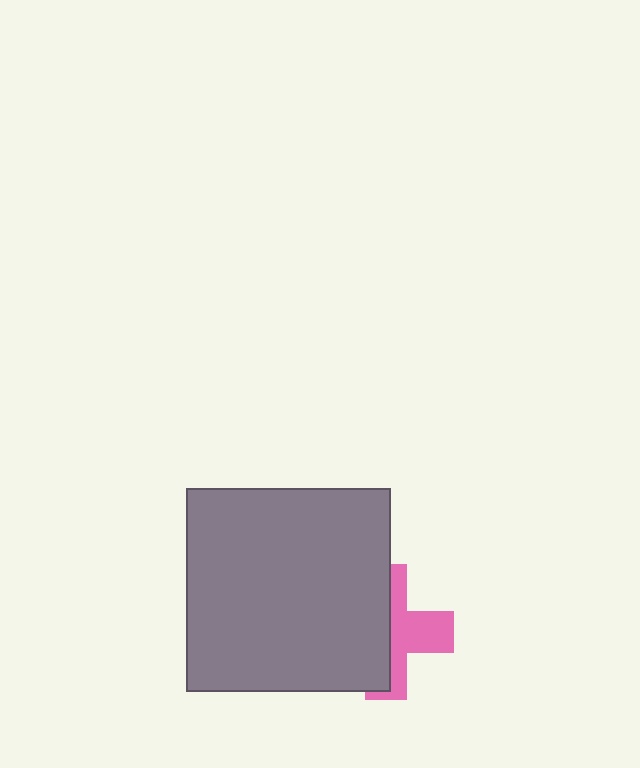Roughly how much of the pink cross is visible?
A small part of it is visible (roughly 45%).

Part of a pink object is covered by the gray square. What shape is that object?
It is a cross.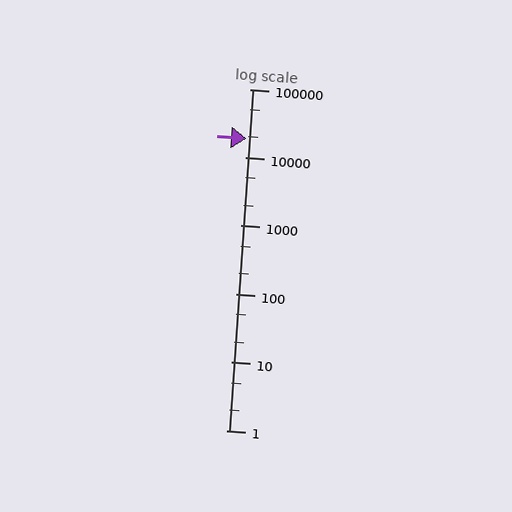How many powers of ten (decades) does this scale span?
The scale spans 5 decades, from 1 to 100000.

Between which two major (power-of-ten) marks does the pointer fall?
The pointer is between 10000 and 100000.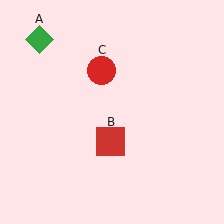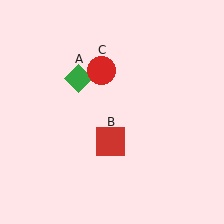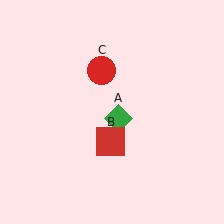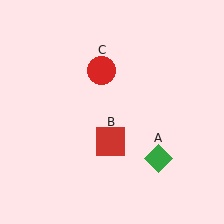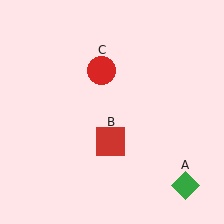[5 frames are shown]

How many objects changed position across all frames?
1 object changed position: green diamond (object A).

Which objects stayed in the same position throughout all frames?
Red square (object B) and red circle (object C) remained stationary.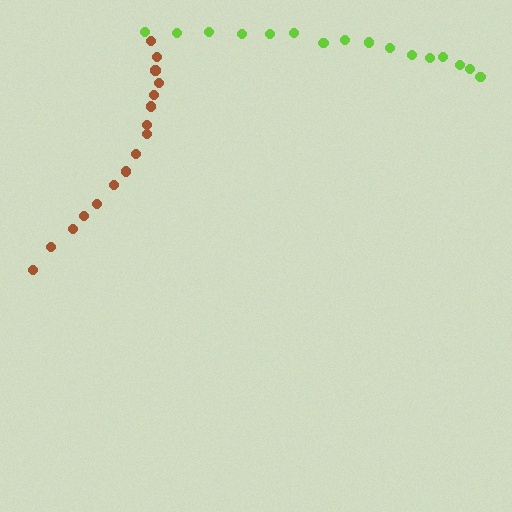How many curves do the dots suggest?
There are 2 distinct paths.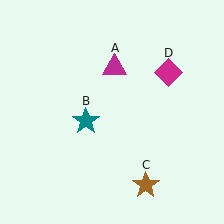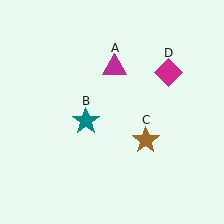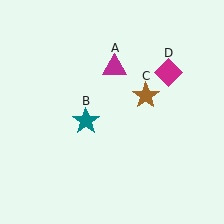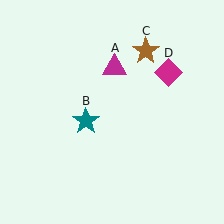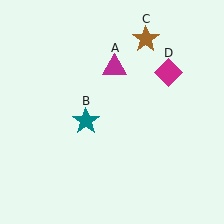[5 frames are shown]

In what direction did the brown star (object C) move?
The brown star (object C) moved up.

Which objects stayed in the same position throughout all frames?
Magenta triangle (object A) and teal star (object B) and magenta diamond (object D) remained stationary.